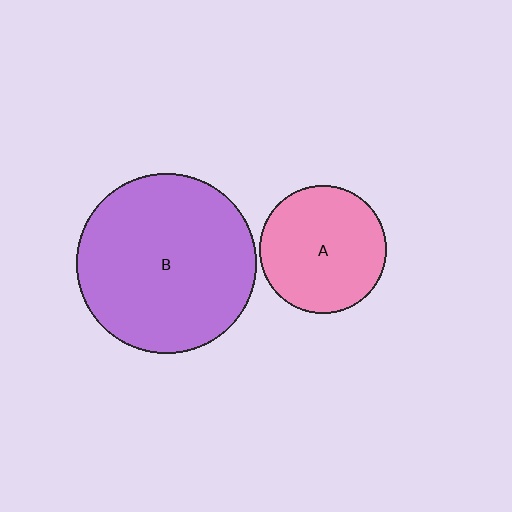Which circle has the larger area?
Circle B (purple).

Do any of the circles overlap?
No, none of the circles overlap.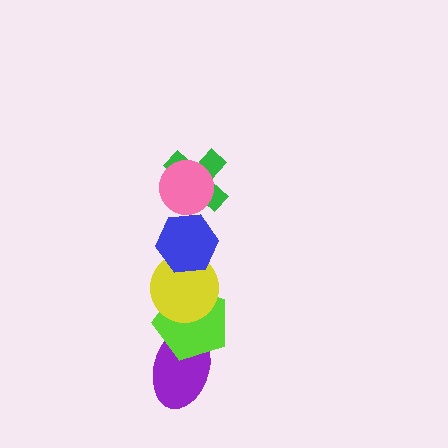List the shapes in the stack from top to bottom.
From top to bottom: the pink circle, the green cross, the blue hexagon, the yellow circle, the lime pentagon, the purple ellipse.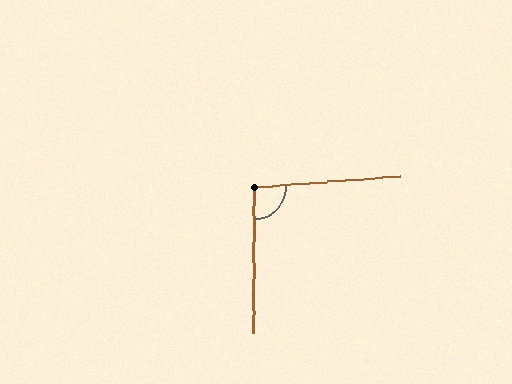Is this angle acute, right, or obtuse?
It is approximately a right angle.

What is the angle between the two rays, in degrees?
Approximately 95 degrees.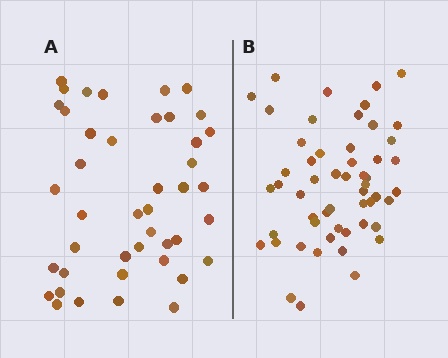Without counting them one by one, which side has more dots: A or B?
Region B (the right region) has more dots.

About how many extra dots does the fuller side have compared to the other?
Region B has roughly 12 or so more dots than region A.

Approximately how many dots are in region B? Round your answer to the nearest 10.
About 50 dots. (The exact count is 54, which rounds to 50.)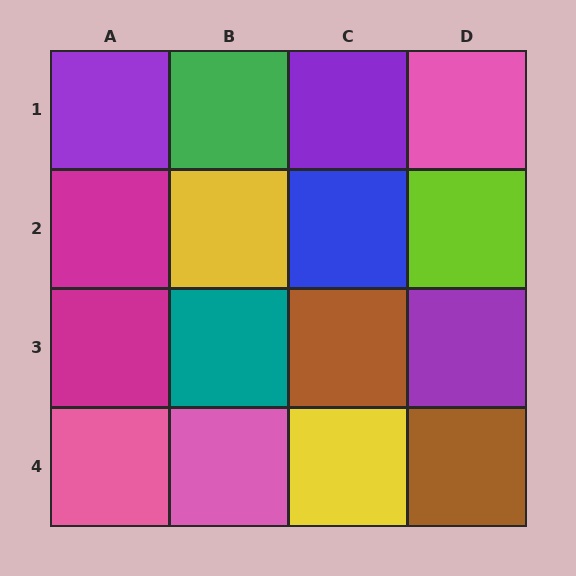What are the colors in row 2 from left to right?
Magenta, yellow, blue, lime.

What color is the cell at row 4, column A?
Pink.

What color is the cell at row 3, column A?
Magenta.